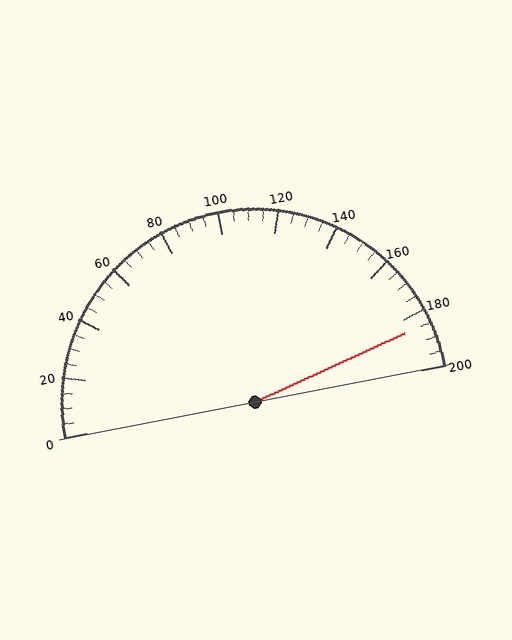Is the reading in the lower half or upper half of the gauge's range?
The reading is in the upper half of the range (0 to 200).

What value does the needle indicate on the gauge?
The needle indicates approximately 185.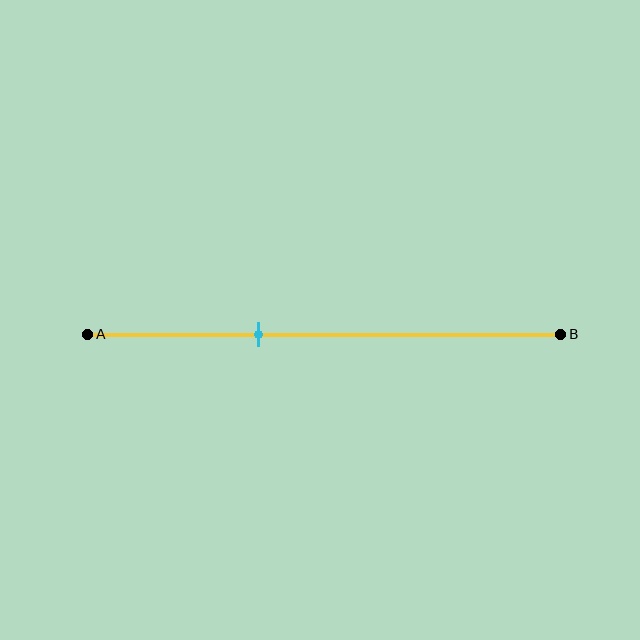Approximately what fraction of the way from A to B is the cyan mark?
The cyan mark is approximately 35% of the way from A to B.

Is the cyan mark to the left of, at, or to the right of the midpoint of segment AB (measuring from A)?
The cyan mark is to the left of the midpoint of segment AB.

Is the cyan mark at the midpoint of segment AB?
No, the mark is at about 35% from A, not at the 50% midpoint.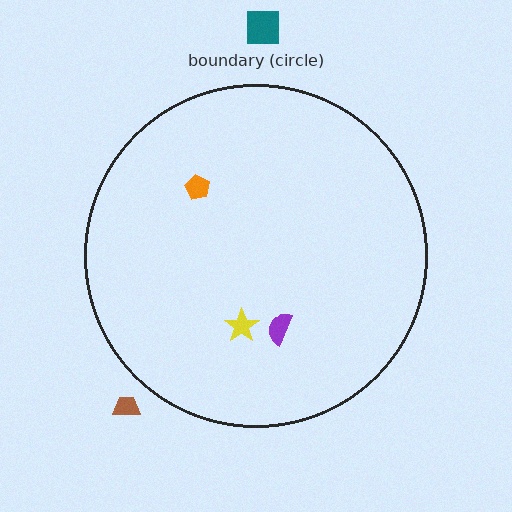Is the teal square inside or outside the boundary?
Outside.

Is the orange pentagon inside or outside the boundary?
Inside.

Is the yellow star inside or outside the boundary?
Inside.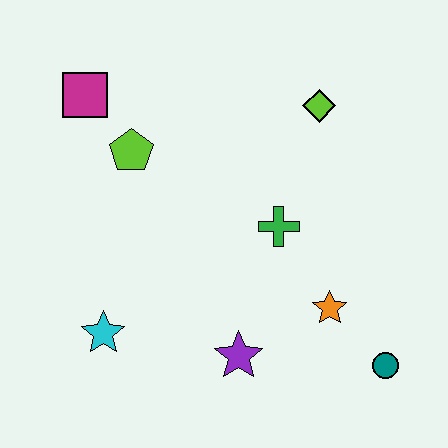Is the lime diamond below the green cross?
No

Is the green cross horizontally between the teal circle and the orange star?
No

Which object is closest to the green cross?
The orange star is closest to the green cross.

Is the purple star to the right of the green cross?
No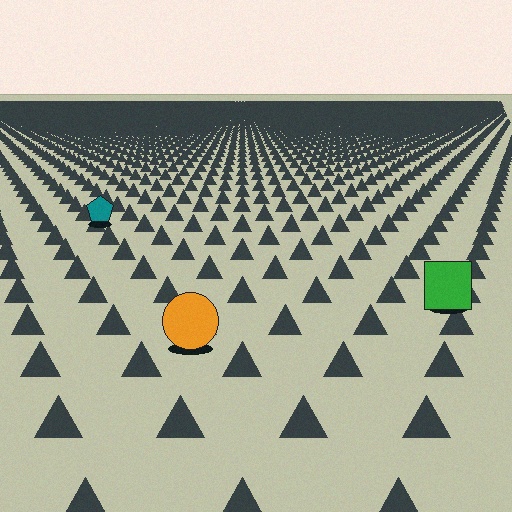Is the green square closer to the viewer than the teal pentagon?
Yes. The green square is closer — you can tell from the texture gradient: the ground texture is coarser near it.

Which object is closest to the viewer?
The orange circle is closest. The texture marks near it are larger and more spread out.